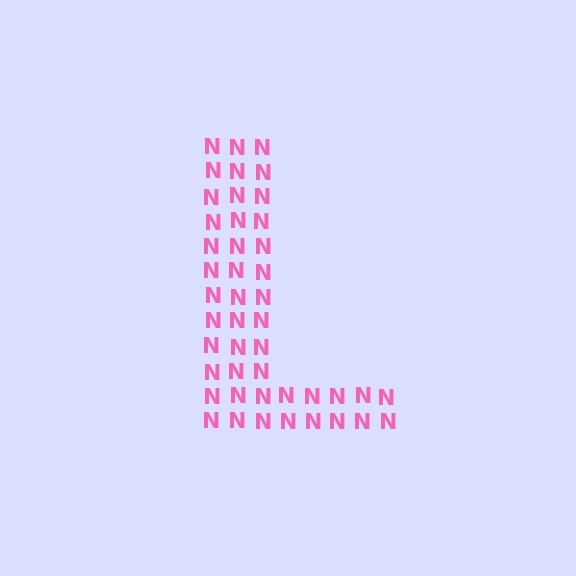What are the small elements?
The small elements are letter N's.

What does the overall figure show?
The overall figure shows the letter L.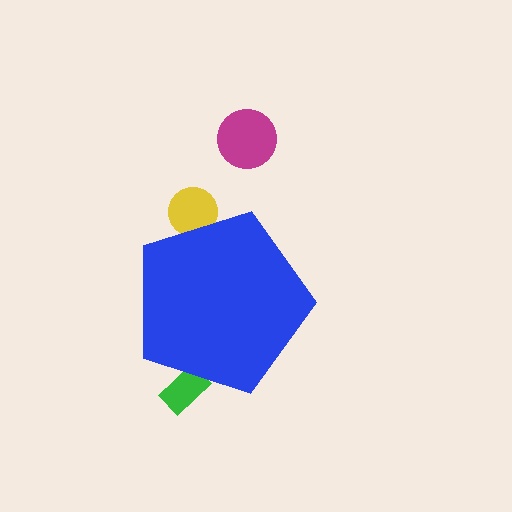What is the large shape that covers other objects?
A blue pentagon.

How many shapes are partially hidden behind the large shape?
2 shapes are partially hidden.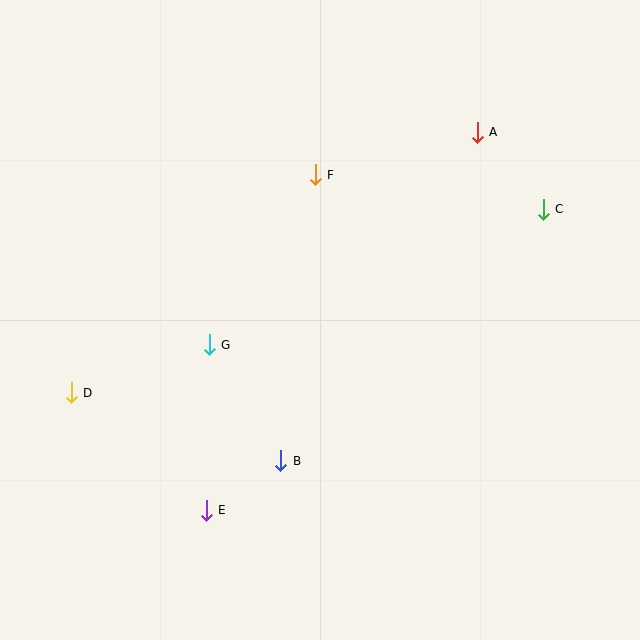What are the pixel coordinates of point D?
Point D is at (71, 393).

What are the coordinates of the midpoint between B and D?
The midpoint between B and D is at (176, 427).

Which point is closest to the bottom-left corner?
Point E is closest to the bottom-left corner.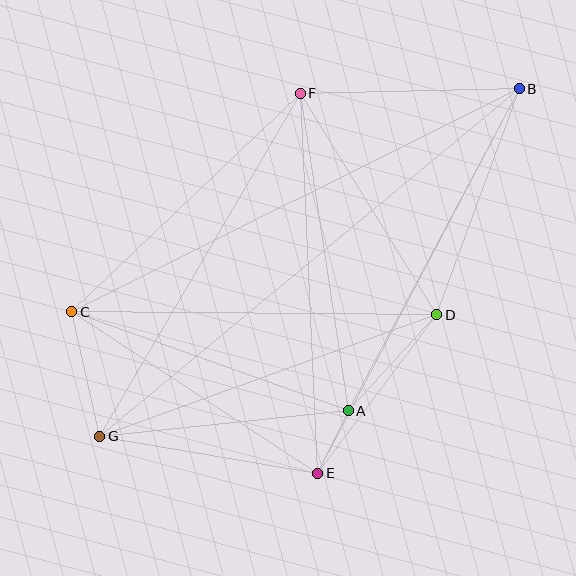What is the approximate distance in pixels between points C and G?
The distance between C and G is approximately 128 pixels.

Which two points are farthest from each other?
Points B and G are farthest from each other.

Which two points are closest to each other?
Points A and E are closest to each other.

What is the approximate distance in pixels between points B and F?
The distance between B and F is approximately 219 pixels.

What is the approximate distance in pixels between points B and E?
The distance between B and E is approximately 434 pixels.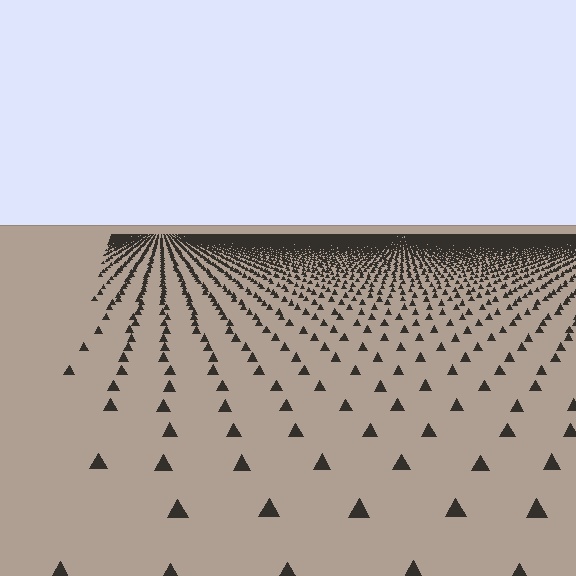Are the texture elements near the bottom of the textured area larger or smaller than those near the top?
Larger. Near the bottom, elements are closer to the viewer and appear at a bigger on-screen size.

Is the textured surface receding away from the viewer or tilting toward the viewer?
The surface is receding away from the viewer. Texture elements get smaller and denser toward the top.